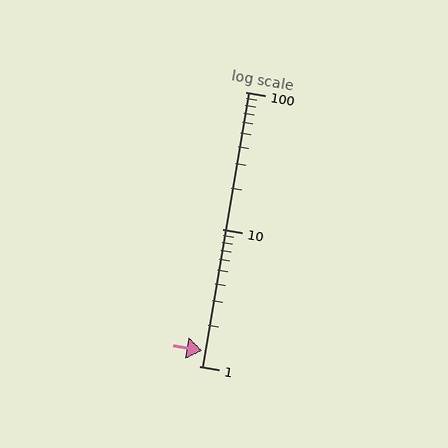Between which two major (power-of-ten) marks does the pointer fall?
The pointer is between 1 and 10.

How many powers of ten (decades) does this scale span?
The scale spans 2 decades, from 1 to 100.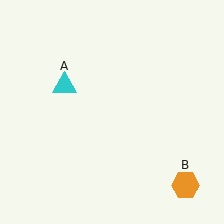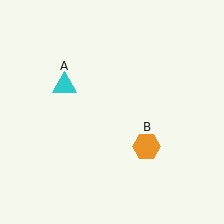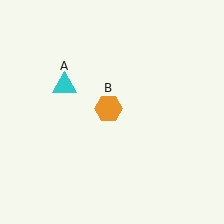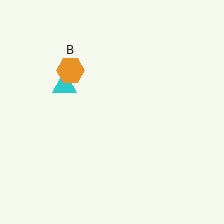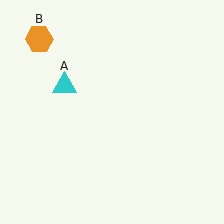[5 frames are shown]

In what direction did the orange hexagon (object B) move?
The orange hexagon (object B) moved up and to the left.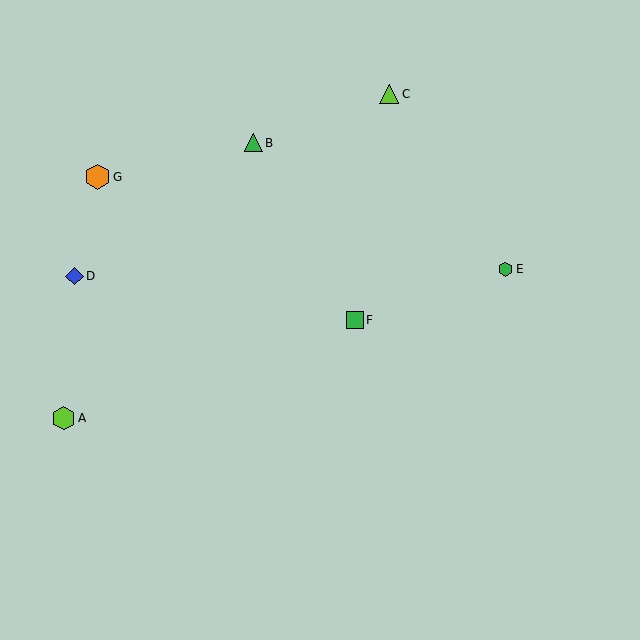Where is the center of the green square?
The center of the green square is at (355, 320).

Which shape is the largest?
The orange hexagon (labeled G) is the largest.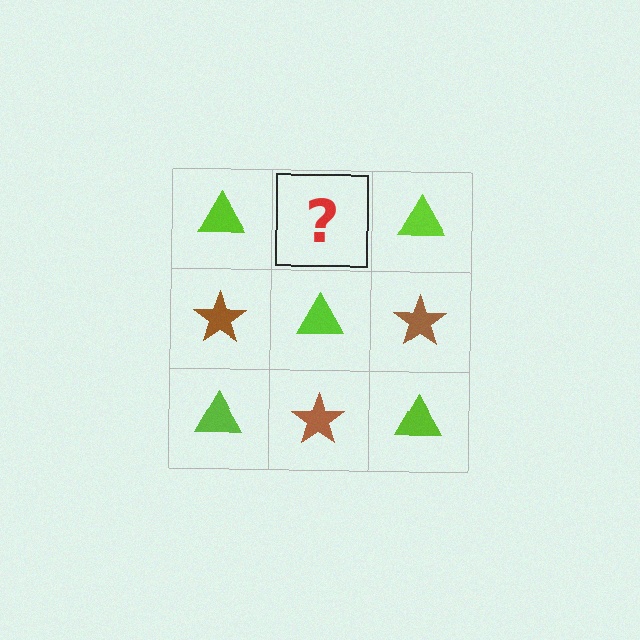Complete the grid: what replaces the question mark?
The question mark should be replaced with a brown star.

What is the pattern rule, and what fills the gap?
The rule is that it alternates lime triangle and brown star in a checkerboard pattern. The gap should be filled with a brown star.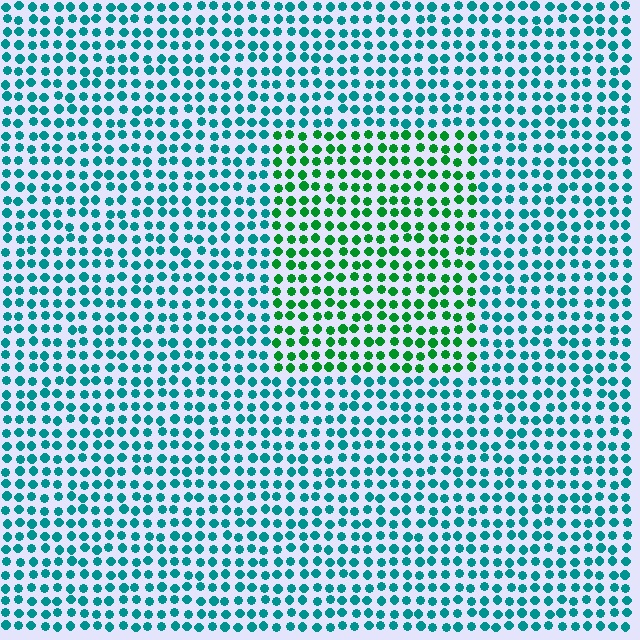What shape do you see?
I see a rectangle.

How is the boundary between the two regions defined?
The boundary is defined purely by a slight shift in hue (about 44 degrees). Spacing, size, and orientation are identical on both sides.